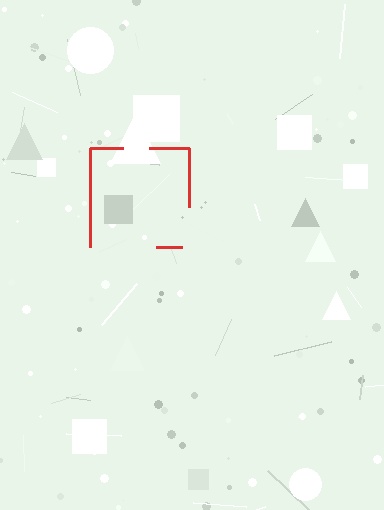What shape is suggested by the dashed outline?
The dashed outline suggests a square.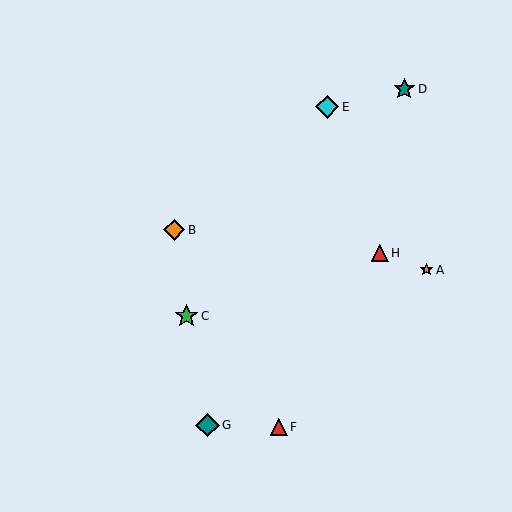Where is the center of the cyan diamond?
The center of the cyan diamond is at (327, 107).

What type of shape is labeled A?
Shape A is an orange star.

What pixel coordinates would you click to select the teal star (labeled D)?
Click at (404, 89) to select the teal star D.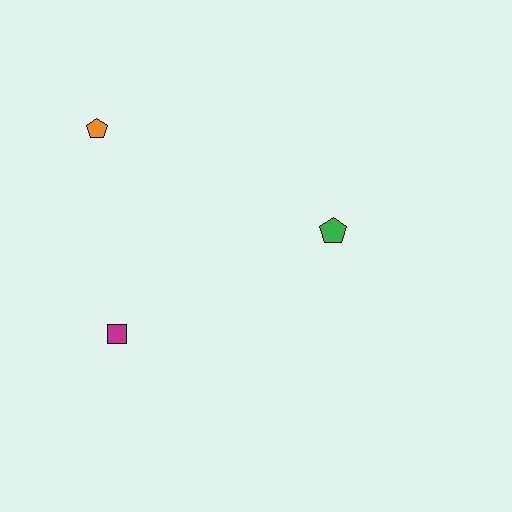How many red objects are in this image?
There are no red objects.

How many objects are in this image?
There are 3 objects.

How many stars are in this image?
There are no stars.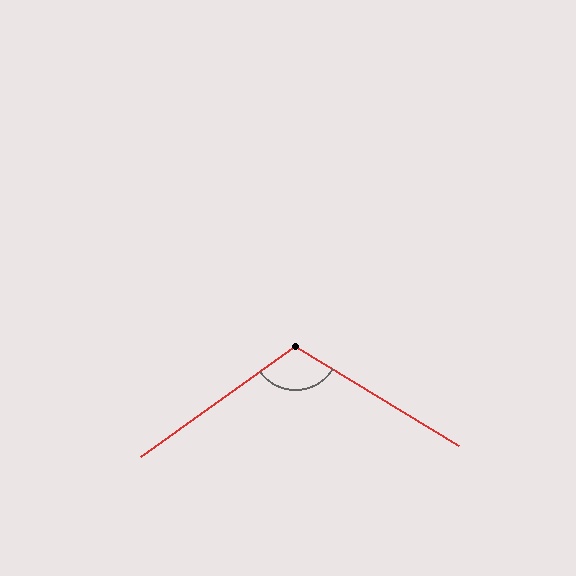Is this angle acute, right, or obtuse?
It is obtuse.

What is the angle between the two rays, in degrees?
Approximately 113 degrees.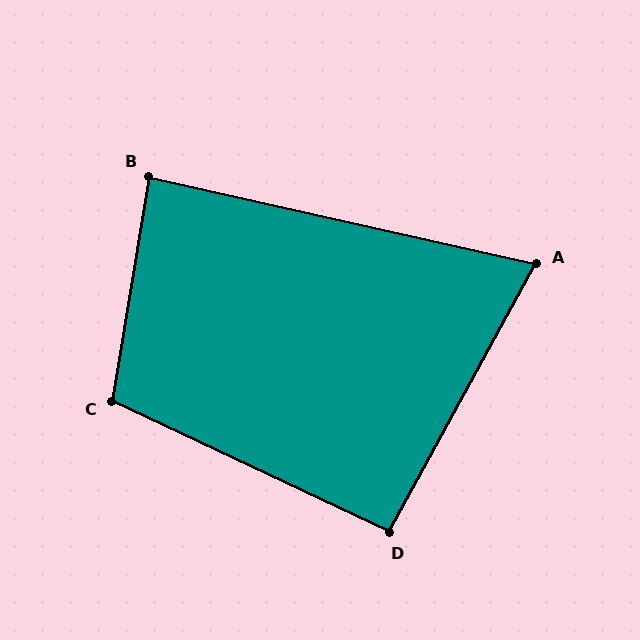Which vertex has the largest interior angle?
C, at approximately 106 degrees.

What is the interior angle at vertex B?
Approximately 87 degrees (approximately right).